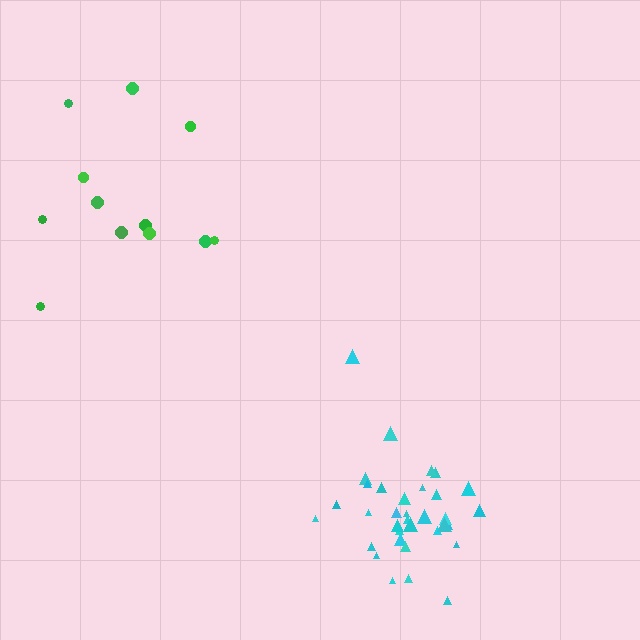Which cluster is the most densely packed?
Cyan.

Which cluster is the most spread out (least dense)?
Green.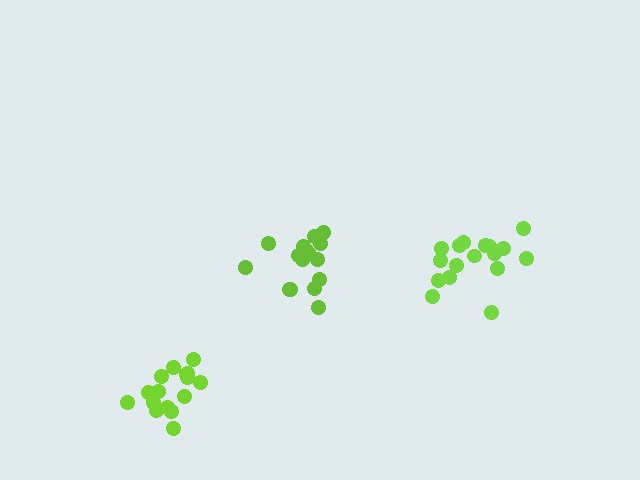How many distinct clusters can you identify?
There are 3 distinct clusters.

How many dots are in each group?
Group 1: 17 dots, Group 2: 17 dots, Group 3: 16 dots (50 total).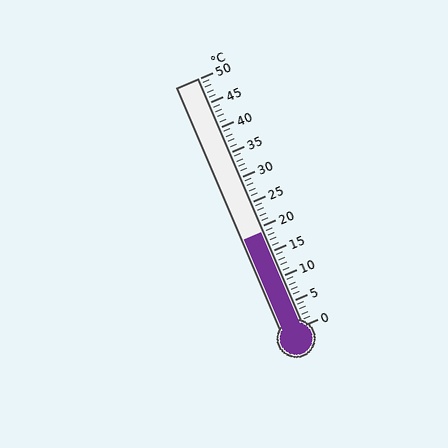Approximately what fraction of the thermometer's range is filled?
The thermometer is filled to approximately 40% of its range.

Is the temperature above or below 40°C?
The temperature is below 40°C.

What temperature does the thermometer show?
The thermometer shows approximately 19°C.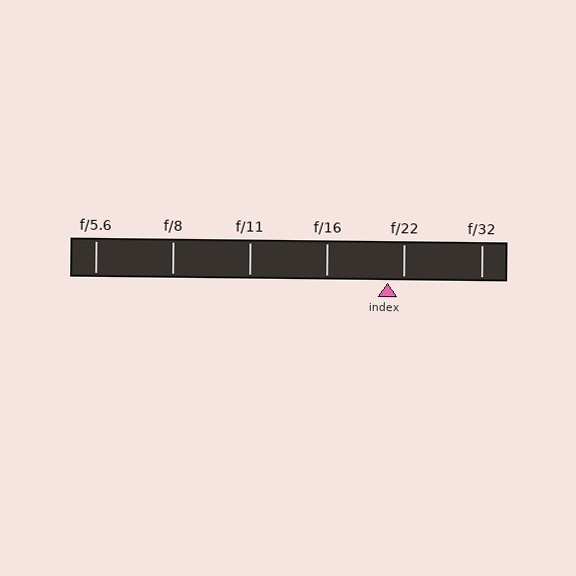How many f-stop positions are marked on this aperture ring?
There are 6 f-stop positions marked.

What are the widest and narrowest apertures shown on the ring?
The widest aperture shown is f/5.6 and the narrowest is f/32.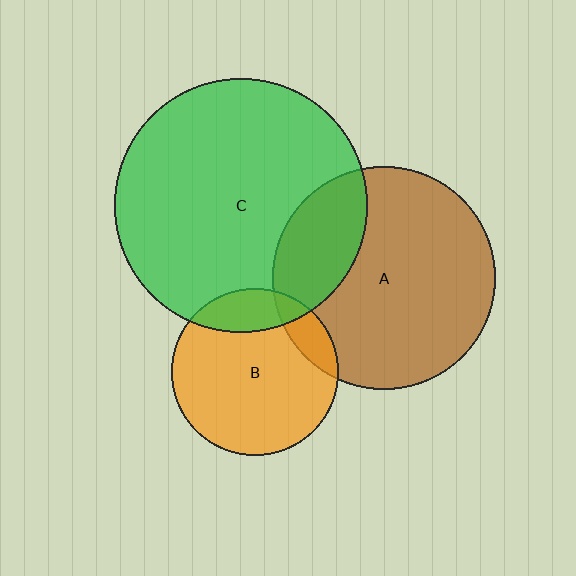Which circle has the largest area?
Circle C (green).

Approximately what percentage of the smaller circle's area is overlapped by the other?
Approximately 10%.